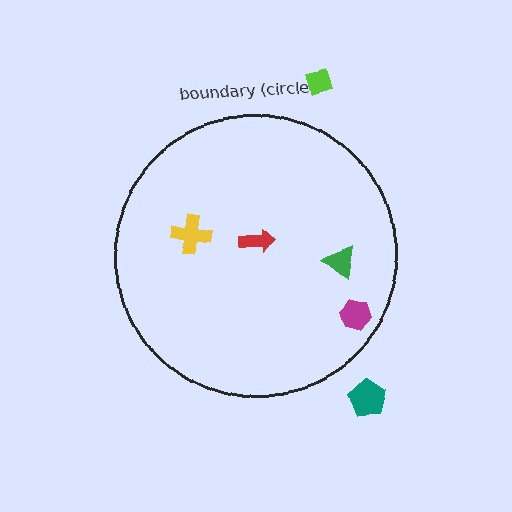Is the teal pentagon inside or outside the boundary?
Outside.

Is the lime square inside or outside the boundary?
Outside.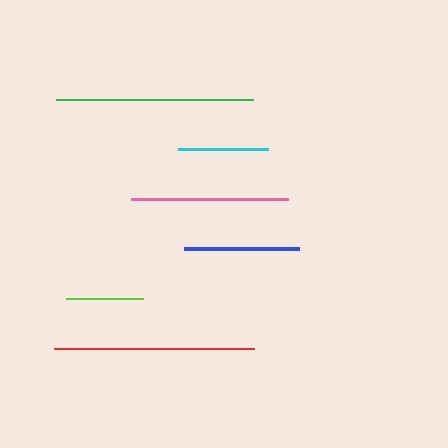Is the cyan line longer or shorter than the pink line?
The pink line is longer than the cyan line.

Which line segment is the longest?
The red line is the longest at approximately 200 pixels.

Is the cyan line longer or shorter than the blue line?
The blue line is longer than the cyan line.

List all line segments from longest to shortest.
From longest to shortest: red, green, pink, blue, cyan, lime.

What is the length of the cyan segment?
The cyan segment is approximately 91 pixels long.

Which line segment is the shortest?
The lime line is the shortest at approximately 77 pixels.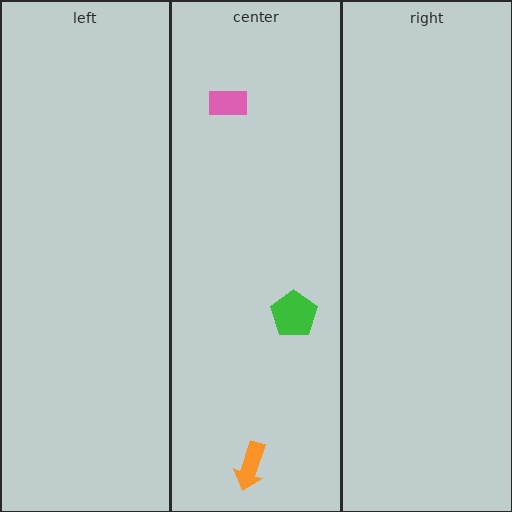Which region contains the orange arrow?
The center region.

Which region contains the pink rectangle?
The center region.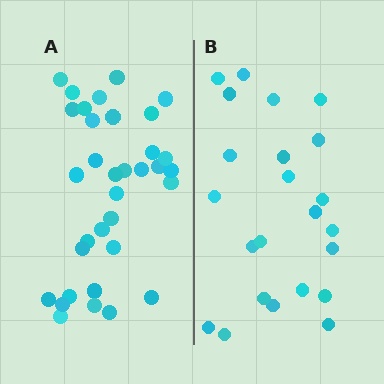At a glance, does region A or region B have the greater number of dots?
Region A (the left region) has more dots.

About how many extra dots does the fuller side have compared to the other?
Region A has roughly 12 or so more dots than region B.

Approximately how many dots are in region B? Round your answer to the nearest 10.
About 20 dots. (The exact count is 23, which rounds to 20.)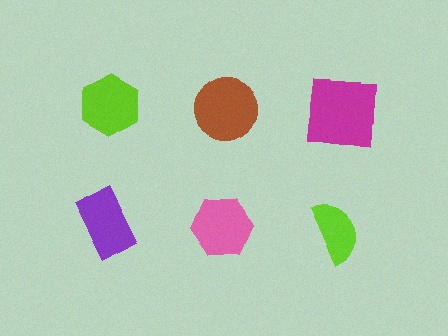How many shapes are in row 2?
3 shapes.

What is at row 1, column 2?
A brown circle.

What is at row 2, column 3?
A lime semicircle.